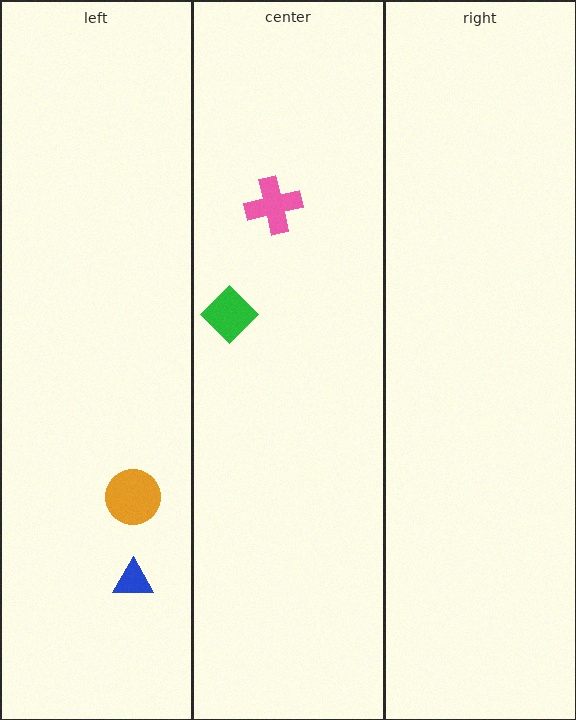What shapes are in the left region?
The orange circle, the blue triangle.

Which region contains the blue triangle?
The left region.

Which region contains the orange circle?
The left region.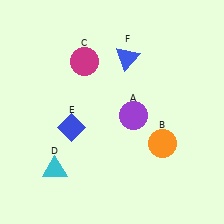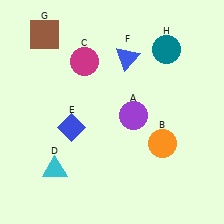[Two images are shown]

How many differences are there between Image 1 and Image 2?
There are 2 differences between the two images.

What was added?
A brown square (G), a teal circle (H) were added in Image 2.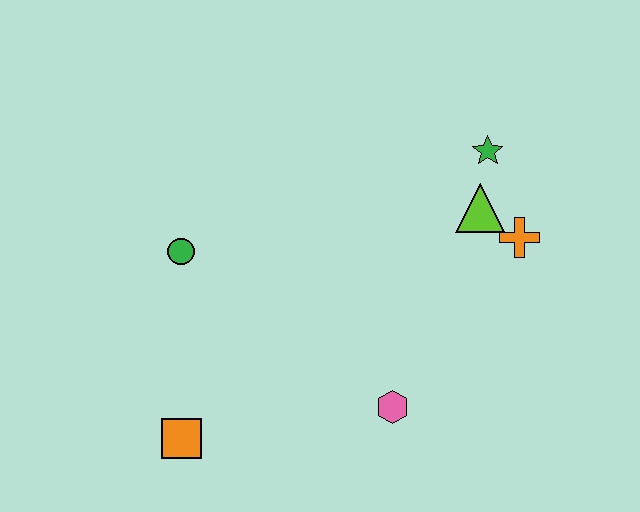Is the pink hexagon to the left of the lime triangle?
Yes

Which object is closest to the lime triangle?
The orange cross is closest to the lime triangle.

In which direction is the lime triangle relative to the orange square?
The lime triangle is to the right of the orange square.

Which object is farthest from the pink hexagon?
The green star is farthest from the pink hexagon.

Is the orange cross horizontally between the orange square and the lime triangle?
No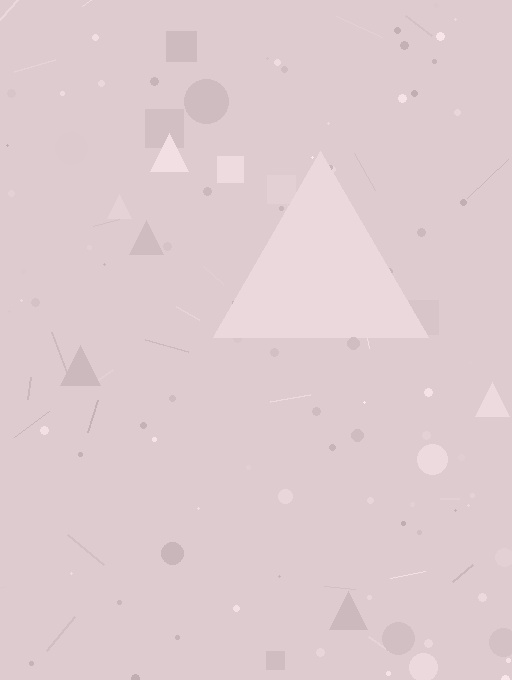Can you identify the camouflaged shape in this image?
The camouflaged shape is a triangle.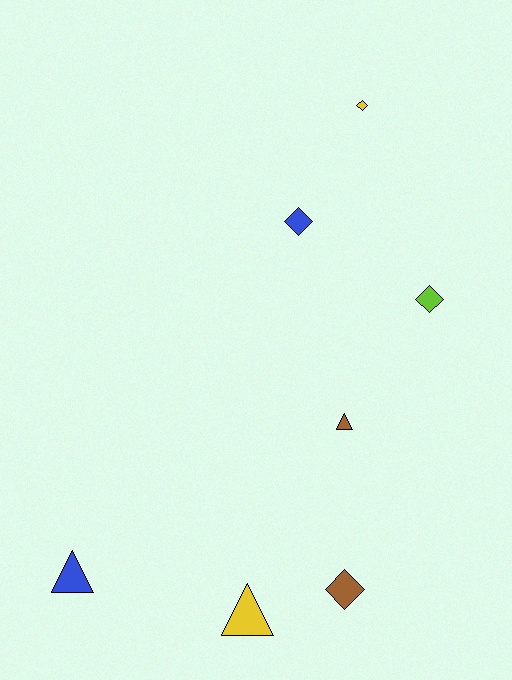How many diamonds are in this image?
There are 4 diamonds.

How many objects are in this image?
There are 7 objects.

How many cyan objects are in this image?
There are no cyan objects.